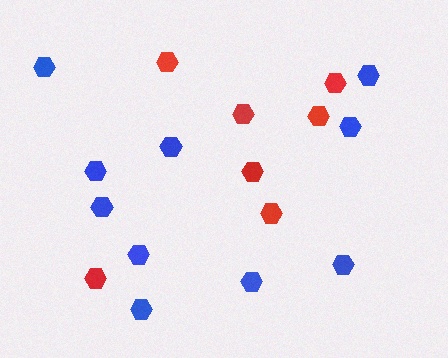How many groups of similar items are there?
There are 2 groups: one group of red hexagons (7) and one group of blue hexagons (10).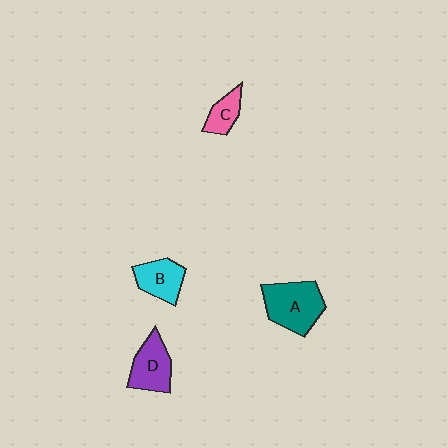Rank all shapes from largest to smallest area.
From largest to smallest: A (teal), D (purple), B (cyan), C (pink).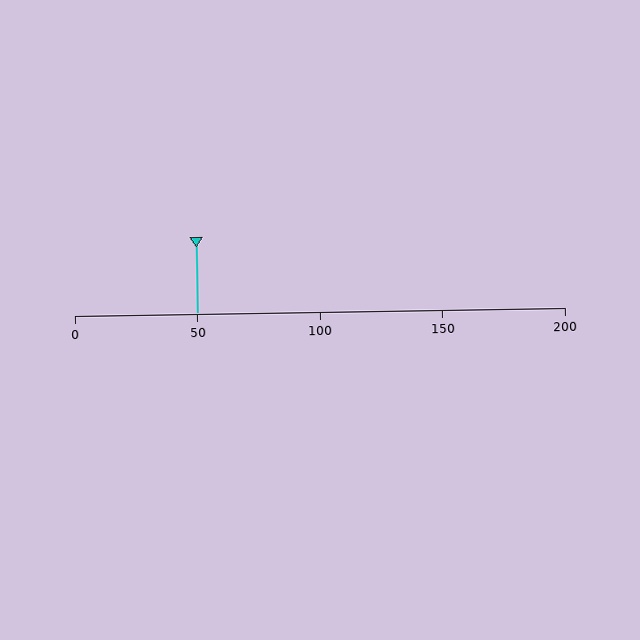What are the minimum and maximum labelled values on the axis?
The axis runs from 0 to 200.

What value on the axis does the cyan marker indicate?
The marker indicates approximately 50.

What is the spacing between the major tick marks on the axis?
The major ticks are spaced 50 apart.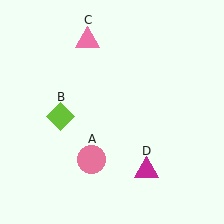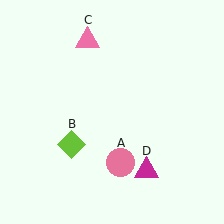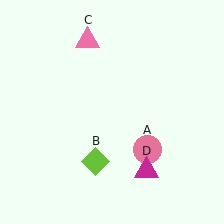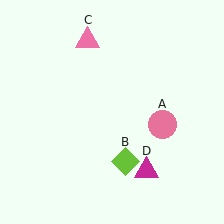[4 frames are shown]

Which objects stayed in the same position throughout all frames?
Pink triangle (object C) and magenta triangle (object D) remained stationary.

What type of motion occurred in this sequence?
The pink circle (object A), lime diamond (object B) rotated counterclockwise around the center of the scene.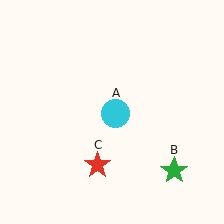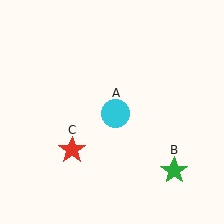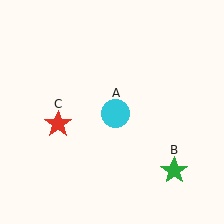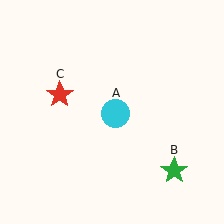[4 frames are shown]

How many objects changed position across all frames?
1 object changed position: red star (object C).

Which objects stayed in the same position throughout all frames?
Cyan circle (object A) and green star (object B) remained stationary.